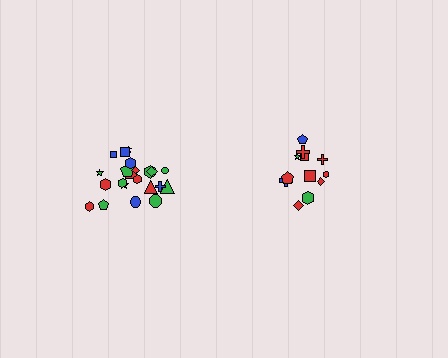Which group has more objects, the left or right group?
The left group.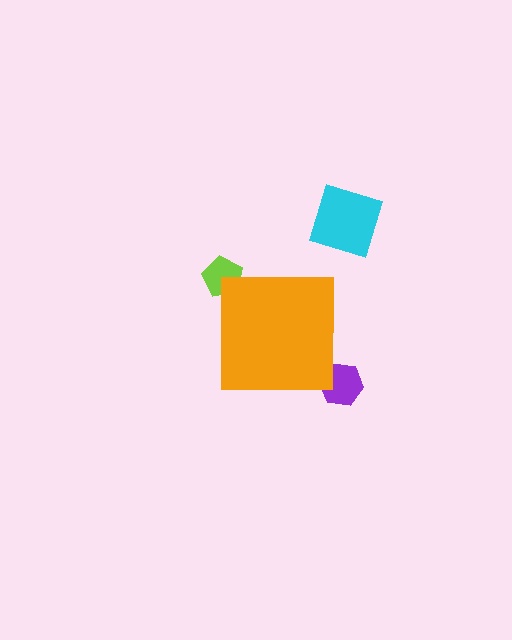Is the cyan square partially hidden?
No, the cyan square is fully visible.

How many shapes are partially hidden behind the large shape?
2 shapes are partially hidden.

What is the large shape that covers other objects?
An orange square.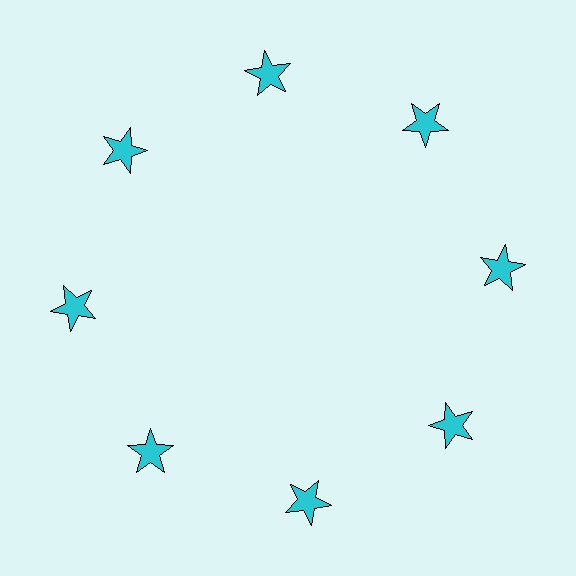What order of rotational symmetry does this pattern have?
This pattern has 8-fold rotational symmetry.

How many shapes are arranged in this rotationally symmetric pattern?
There are 8 shapes, arranged in 8 groups of 1.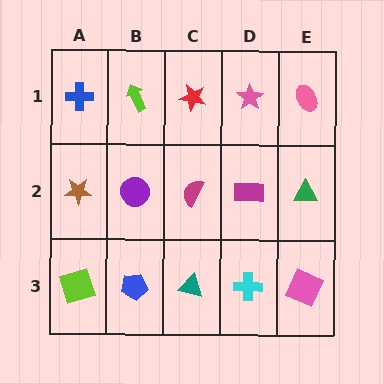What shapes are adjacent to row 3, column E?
A green triangle (row 2, column E), a cyan cross (row 3, column D).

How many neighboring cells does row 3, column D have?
3.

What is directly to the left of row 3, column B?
A lime square.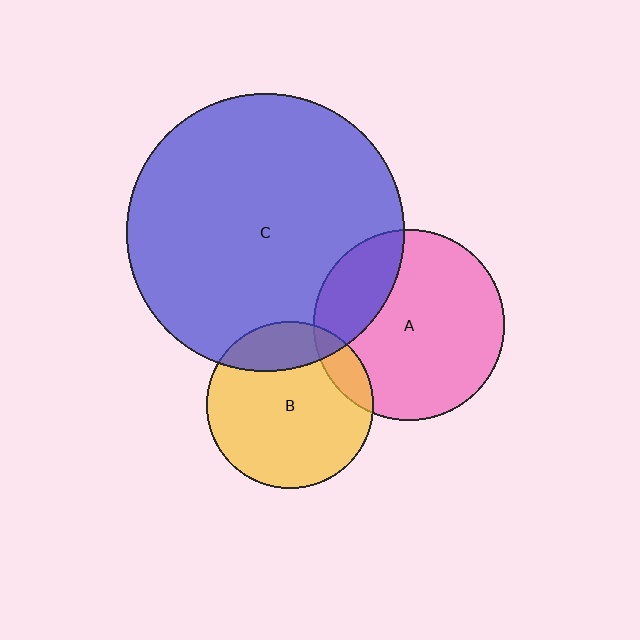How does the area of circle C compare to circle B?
Approximately 2.8 times.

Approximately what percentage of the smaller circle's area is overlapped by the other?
Approximately 10%.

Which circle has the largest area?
Circle C (blue).